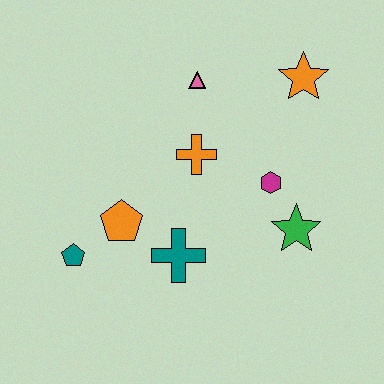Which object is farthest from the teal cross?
The orange star is farthest from the teal cross.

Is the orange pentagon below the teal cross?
No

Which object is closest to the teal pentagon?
The orange pentagon is closest to the teal pentagon.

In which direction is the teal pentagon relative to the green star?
The teal pentagon is to the left of the green star.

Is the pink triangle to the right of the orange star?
No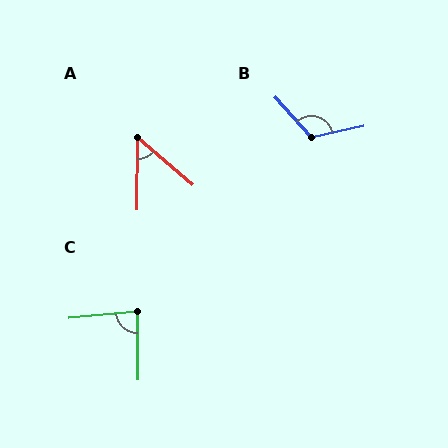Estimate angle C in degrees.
Approximately 85 degrees.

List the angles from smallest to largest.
A (49°), C (85°), B (120°).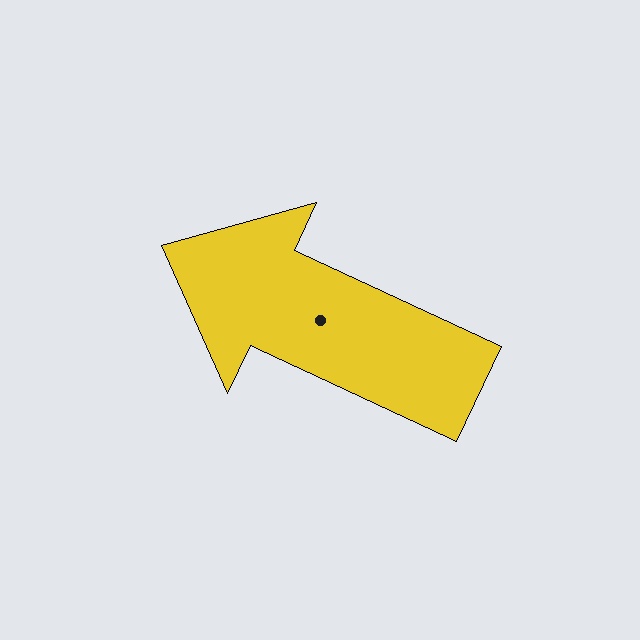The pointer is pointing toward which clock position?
Roughly 10 o'clock.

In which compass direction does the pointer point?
Northwest.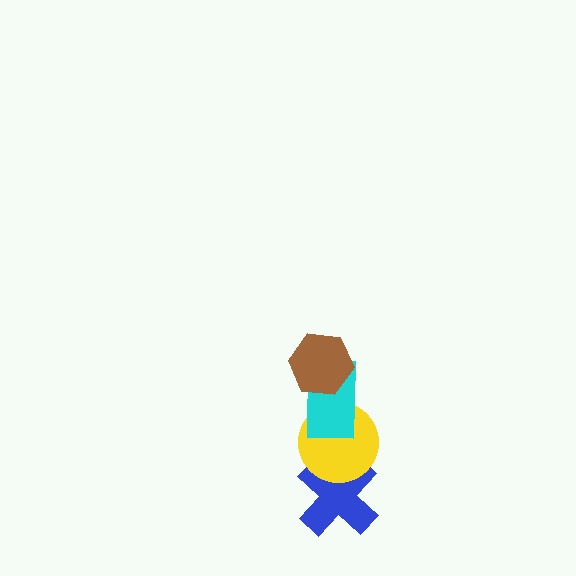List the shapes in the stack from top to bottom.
From top to bottom: the brown hexagon, the cyan rectangle, the yellow circle, the blue cross.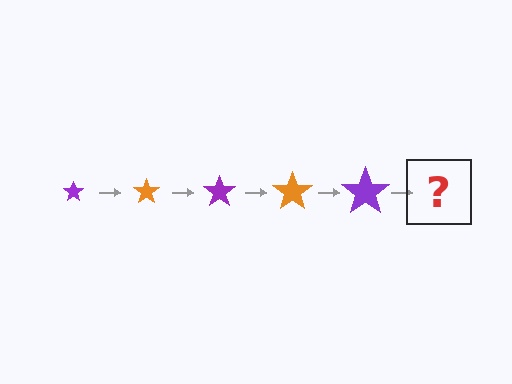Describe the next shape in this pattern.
It should be an orange star, larger than the previous one.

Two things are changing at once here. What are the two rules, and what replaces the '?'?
The two rules are that the star grows larger each step and the color cycles through purple and orange. The '?' should be an orange star, larger than the previous one.